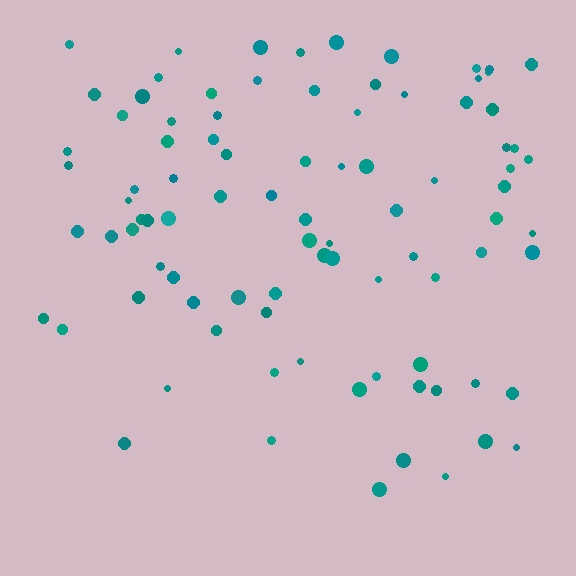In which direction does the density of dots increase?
From bottom to top, with the top side densest.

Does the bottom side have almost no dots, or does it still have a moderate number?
Still a moderate number, just noticeably fewer than the top.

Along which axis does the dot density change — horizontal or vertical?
Vertical.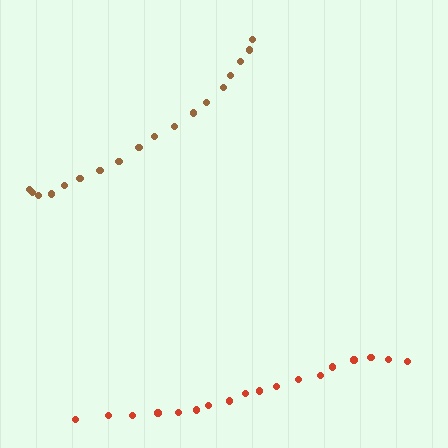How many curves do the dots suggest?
There are 2 distinct paths.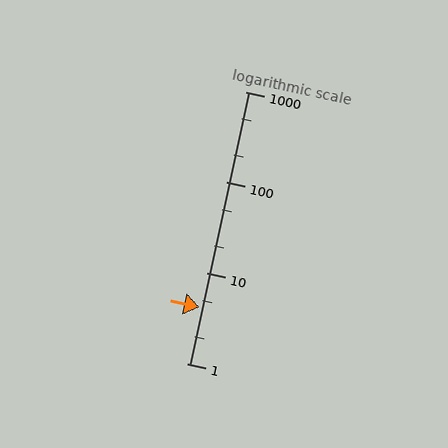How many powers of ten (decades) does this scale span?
The scale spans 3 decades, from 1 to 1000.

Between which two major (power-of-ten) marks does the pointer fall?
The pointer is between 1 and 10.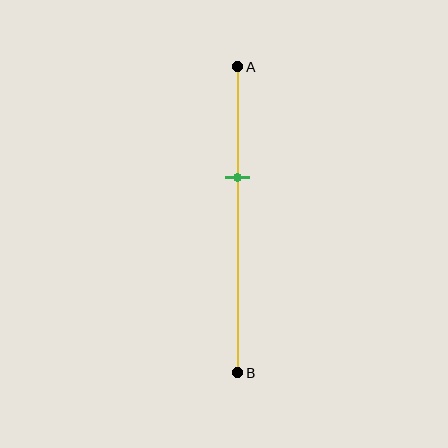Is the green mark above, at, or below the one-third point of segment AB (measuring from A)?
The green mark is approximately at the one-third point of segment AB.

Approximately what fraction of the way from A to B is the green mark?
The green mark is approximately 35% of the way from A to B.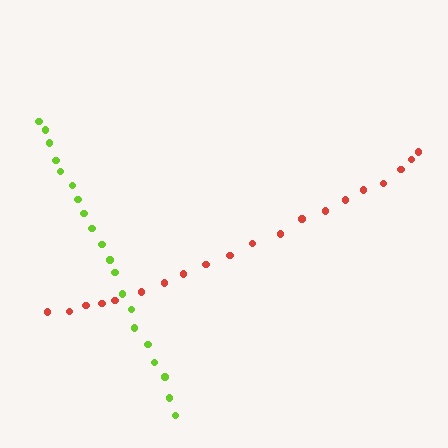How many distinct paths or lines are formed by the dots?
There are 2 distinct paths.